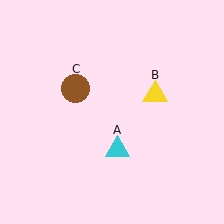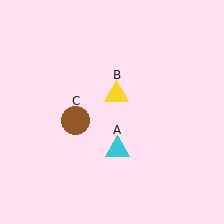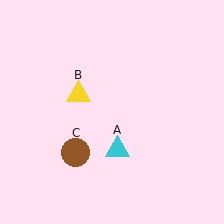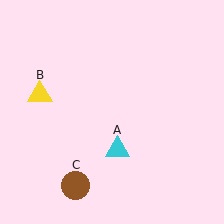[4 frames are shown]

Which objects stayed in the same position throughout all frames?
Cyan triangle (object A) remained stationary.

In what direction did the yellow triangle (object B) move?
The yellow triangle (object B) moved left.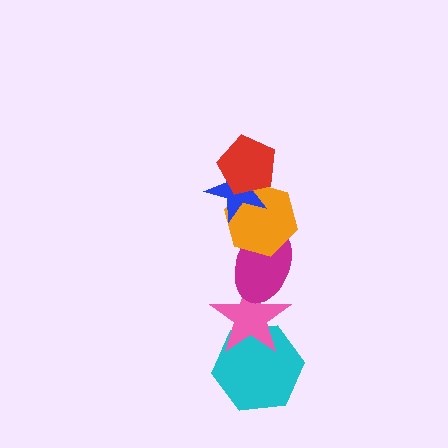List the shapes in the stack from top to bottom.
From top to bottom: the red pentagon, the blue star, the orange hexagon, the magenta ellipse, the pink star, the cyan hexagon.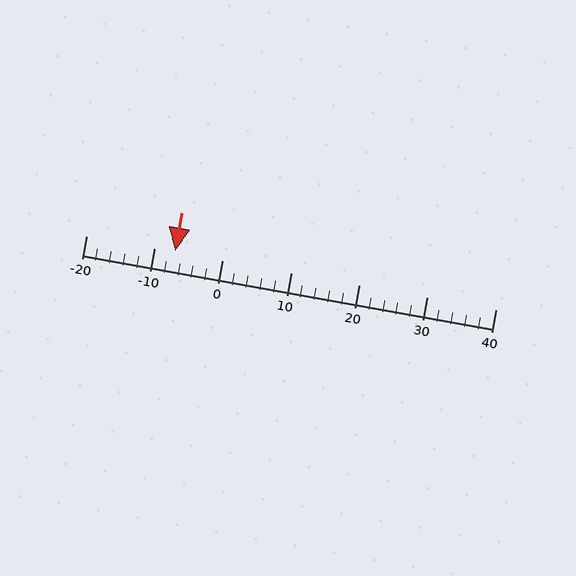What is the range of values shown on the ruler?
The ruler shows values from -20 to 40.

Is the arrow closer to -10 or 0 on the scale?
The arrow is closer to -10.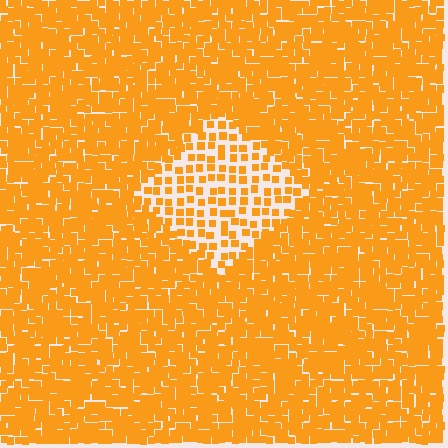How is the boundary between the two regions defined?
The boundary is defined by a change in element density (approximately 2.4x ratio). All elements are the same color, size, and shape.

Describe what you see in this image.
The image contains small orange elements arranged at two different densities. A diamond-shaped region is visible where the elements are less densely packed than the surrounding area.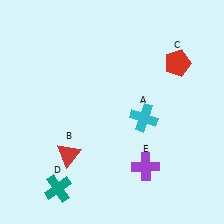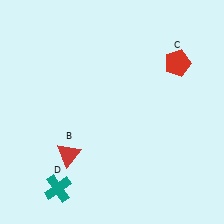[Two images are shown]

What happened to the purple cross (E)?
The purple cross (E) was removed in Image 2. It was in the bottom-right area of Image 1.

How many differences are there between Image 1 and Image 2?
There are 2 differences between the two images.